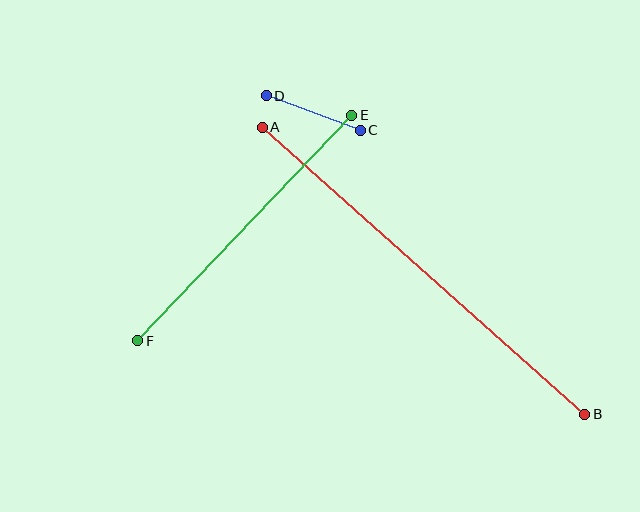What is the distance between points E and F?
The distance is approximately 311 pixels.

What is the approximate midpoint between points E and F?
The midpoint is at approximately (245, 228) pixels.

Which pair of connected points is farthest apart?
Points A and B are farthest apart.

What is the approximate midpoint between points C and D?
The midpoint is at approximately (313, 113) pixels.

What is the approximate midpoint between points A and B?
The midpoint is at approximately (423, 271) pixels.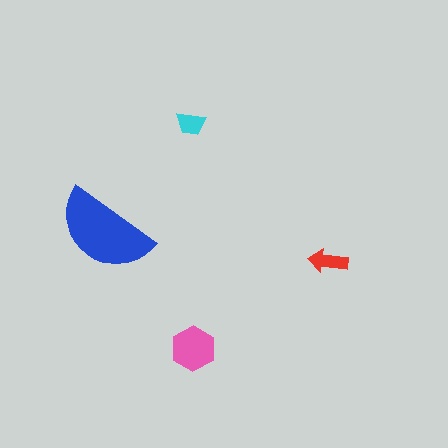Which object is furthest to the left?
The blue semicircle is leftmost.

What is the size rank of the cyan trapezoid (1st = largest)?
4th.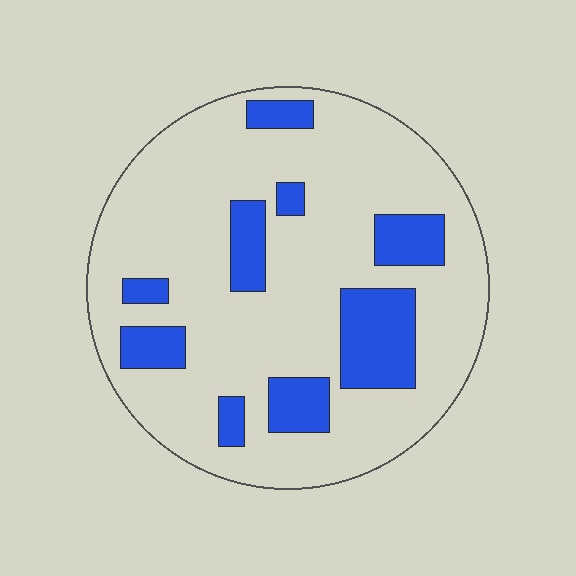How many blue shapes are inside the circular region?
9.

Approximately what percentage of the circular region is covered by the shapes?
Approximately 20%.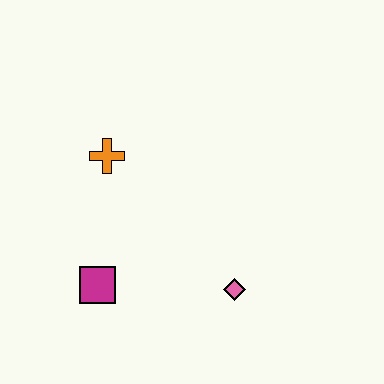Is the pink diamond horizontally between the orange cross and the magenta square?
No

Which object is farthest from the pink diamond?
The orange cross is farthest from the pink diamond.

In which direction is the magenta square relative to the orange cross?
The magenta square is below the orange cross.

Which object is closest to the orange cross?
The magenta square is closest to the orange cross.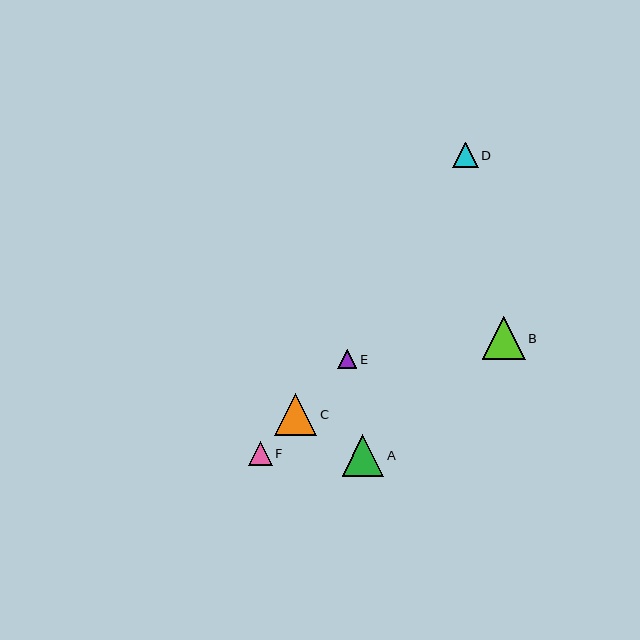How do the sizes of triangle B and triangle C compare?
Triangle B and triangle C are approximately the same size.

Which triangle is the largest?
Triangle B is the largest with a size of approximately 43 pixels.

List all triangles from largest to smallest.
From largest to smallest: B, C, A, D, F, E.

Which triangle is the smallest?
Triangle E is the smallest with a size of approximately 19 pixels.